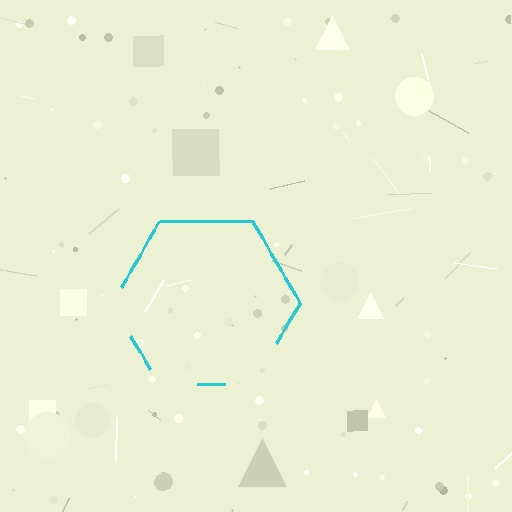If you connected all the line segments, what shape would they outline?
They would outline a hexagon.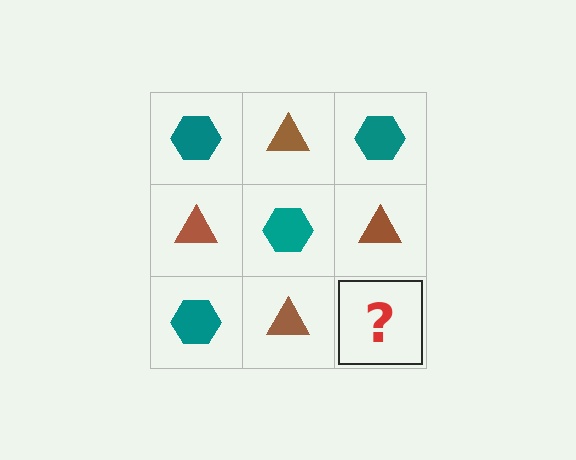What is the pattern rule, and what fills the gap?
The rule is that it alternates teal hexagon and brown triangle in a checkerboard pattern. The gap should be filled with a teal hexagon.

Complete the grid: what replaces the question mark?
The question mark should be replaced with a teal hexagon.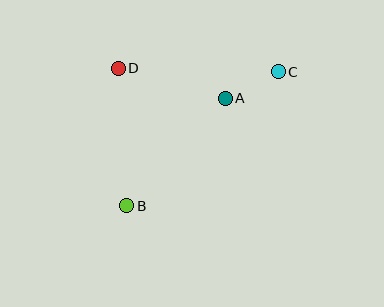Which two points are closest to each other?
Points A and C are closest to each other.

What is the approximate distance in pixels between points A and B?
The distance between A and B is approximately 146 pixels.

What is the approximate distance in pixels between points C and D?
The distance between C and D is approximately 160 pixels.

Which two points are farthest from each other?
Points B and C are farthest from each other.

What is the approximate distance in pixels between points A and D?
The distance between A and D is approximately 111 pixels.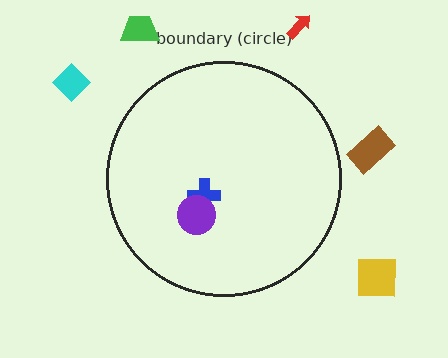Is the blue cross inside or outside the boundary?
Inside.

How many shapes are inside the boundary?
2 inside, 5 outside.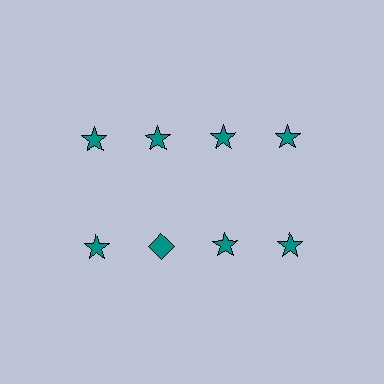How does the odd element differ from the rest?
It has a different shape: diamond instead of star.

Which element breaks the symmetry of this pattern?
The teal diamond in the second row, second from left column breaks the symmetry. All other shapes are teal stars.